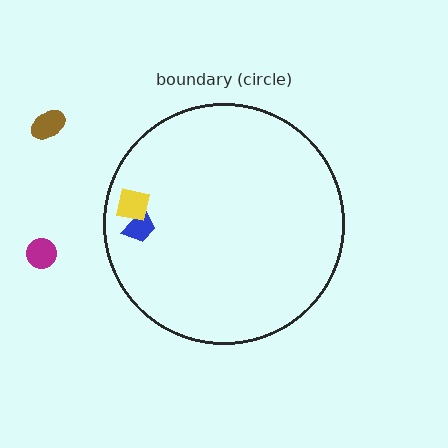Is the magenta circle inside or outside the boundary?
Outside.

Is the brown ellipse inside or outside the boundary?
Outside.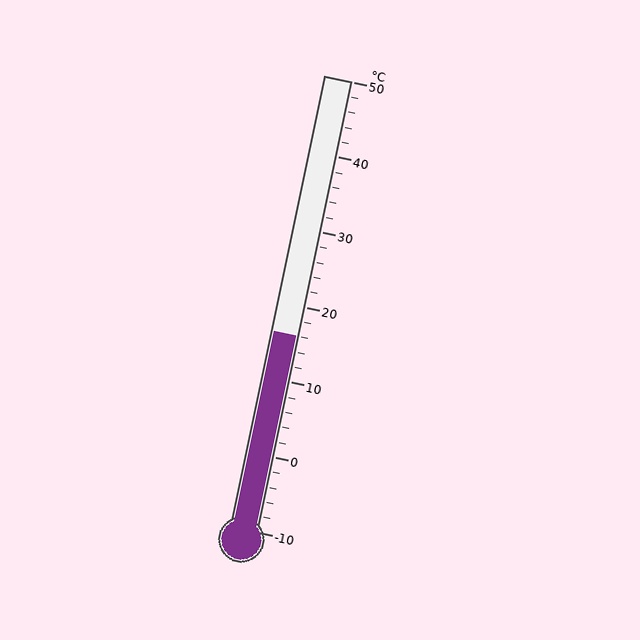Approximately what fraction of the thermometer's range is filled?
The thermometer is filled to approximately 45% of its range.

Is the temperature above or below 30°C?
The temperature is below 30°C.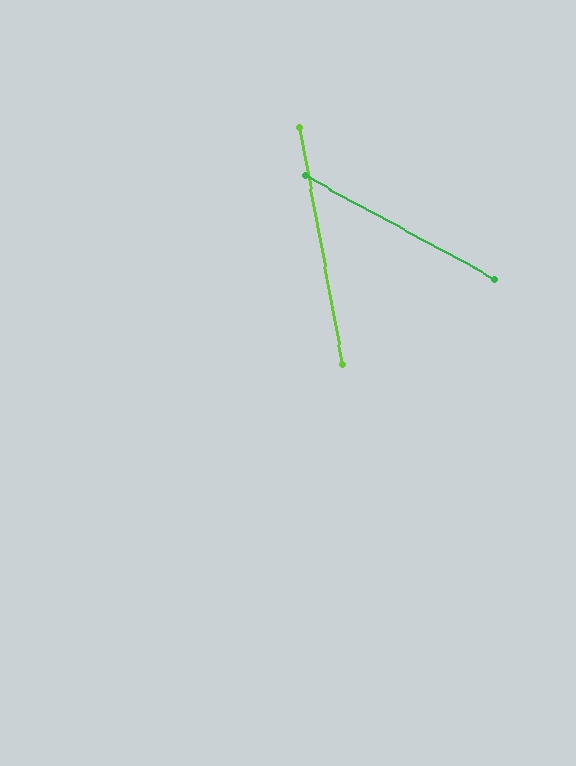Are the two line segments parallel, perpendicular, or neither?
Neither parallel nor perpendicular — they differ by about 51°.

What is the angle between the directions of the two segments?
Approximately 51 degrees.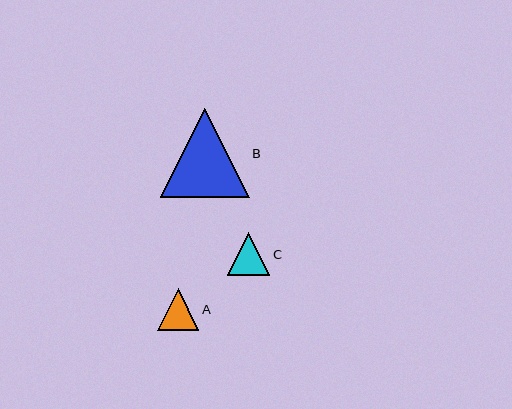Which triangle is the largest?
Triangle B is the largest with a size of approximately 88 pixels.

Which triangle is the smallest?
Triangle A is the smallest with a size of approximately 41 pixels.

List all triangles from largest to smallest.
From largest to smallest: B, C, A.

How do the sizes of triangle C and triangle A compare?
Triangle C and triangle A are approximately the same size.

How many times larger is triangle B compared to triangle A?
Triangle B is approximately 2.2 times the size of triangle A.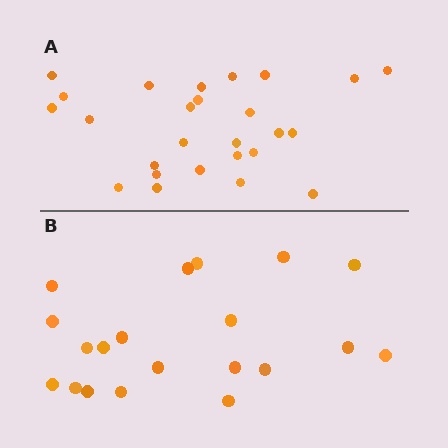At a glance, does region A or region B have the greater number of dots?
Region A (the top region) has more dots.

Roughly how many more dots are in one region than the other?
Region A has about 6 more dots than region B.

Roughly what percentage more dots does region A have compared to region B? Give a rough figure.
About 30% more.